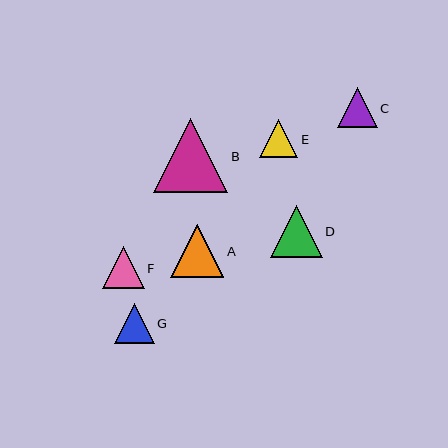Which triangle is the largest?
Triangle B is the largest with a size of approximately 75 pixels.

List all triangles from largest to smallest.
From largest to smallest: B, A, D, F, C, G, E.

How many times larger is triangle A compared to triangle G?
Triangle A is approximately 1.4 times the size of triangle G.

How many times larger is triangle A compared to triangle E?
Triangle A is approximately 1.4 times the size of triangle E.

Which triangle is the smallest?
Triangle E is the smallest with a size of approximately 38 pixels.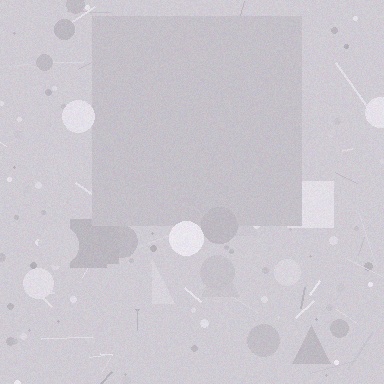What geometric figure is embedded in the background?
A square is embedded in the background.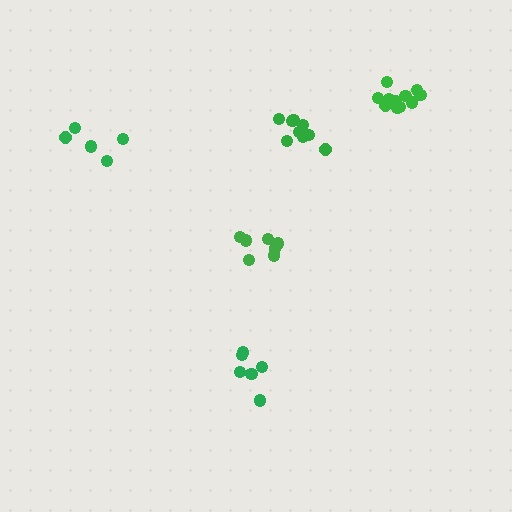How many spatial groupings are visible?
There are 5 spatial groupings.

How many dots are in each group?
Group 1: 6 dots, Group 2: 7 dots, Group 3: 5 dots, Group 4: 10 dots, Group 5: 11 dots (39 total).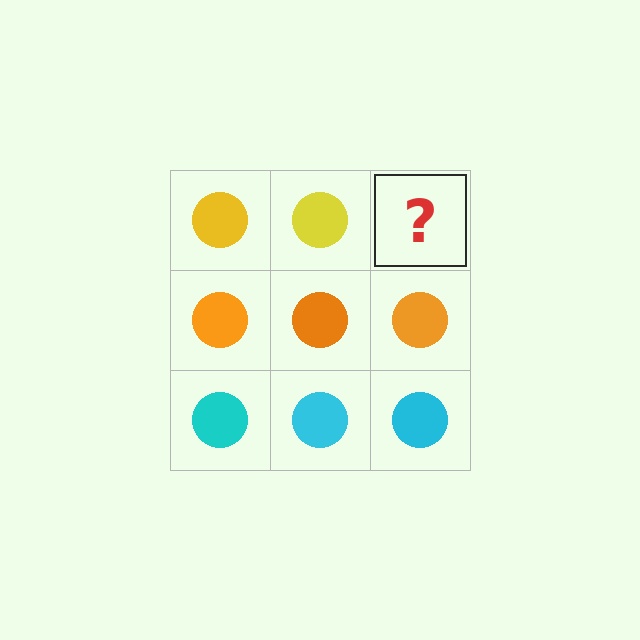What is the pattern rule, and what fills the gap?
The rule is that each row has a consistent color. The gap should be filled with a yellow circle.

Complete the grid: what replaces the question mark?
The question mark should be replaced with a yellow circle.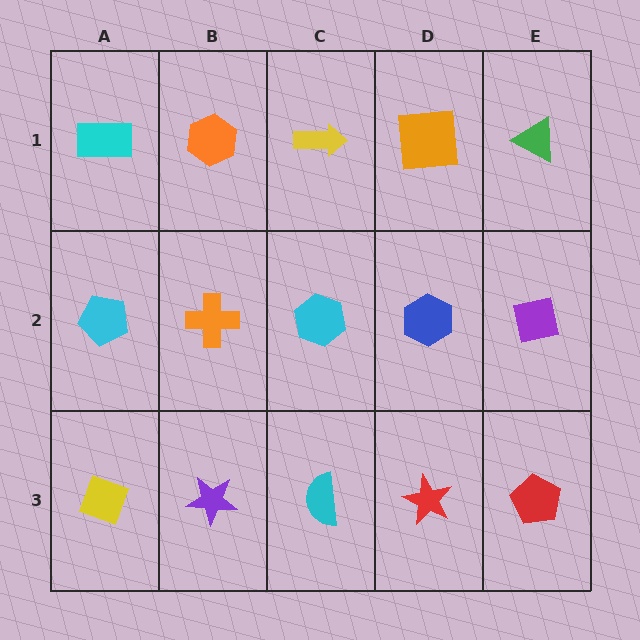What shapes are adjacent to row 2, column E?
A green triangle (row 1, column E), a red pentagon (row 3, column E), a blue hexagon (row 2, column D).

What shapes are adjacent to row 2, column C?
A yellow arrow (row 1, column C), a cyan semicircle (row 3, column C), an orange cross (row 2, column B), a blue hexagon (row 2, column D).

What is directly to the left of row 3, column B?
A yellow diamond.